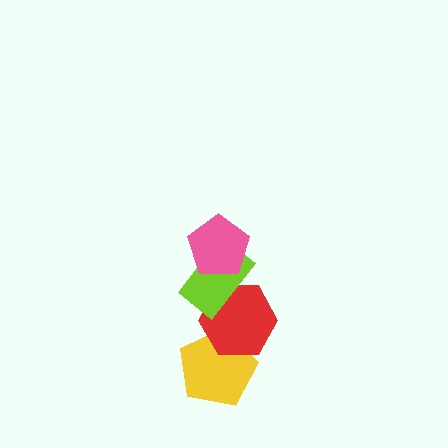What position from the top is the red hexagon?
The red hexagon is 3rd from the top.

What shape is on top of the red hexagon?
The lime rectangle is on top of the red hexagon.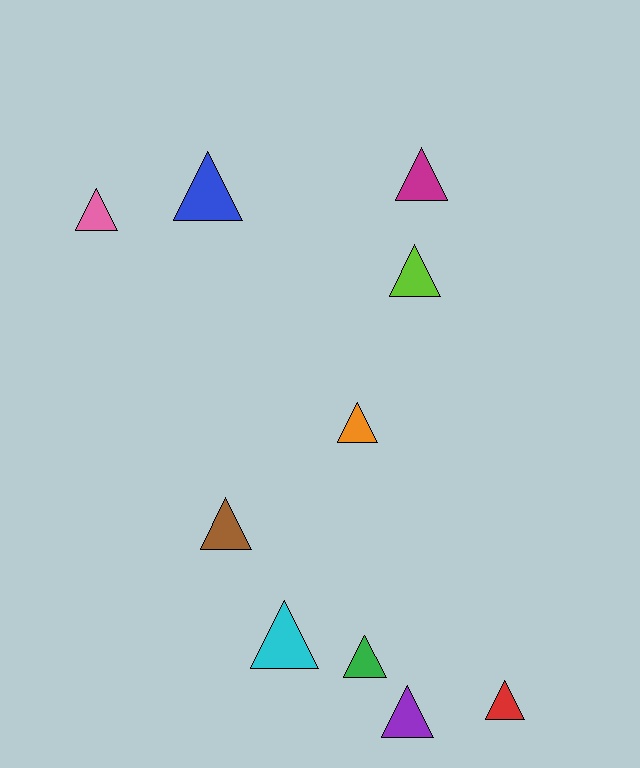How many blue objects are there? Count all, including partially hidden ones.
There is 1 blue object.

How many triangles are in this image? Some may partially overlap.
There are 10 triangles.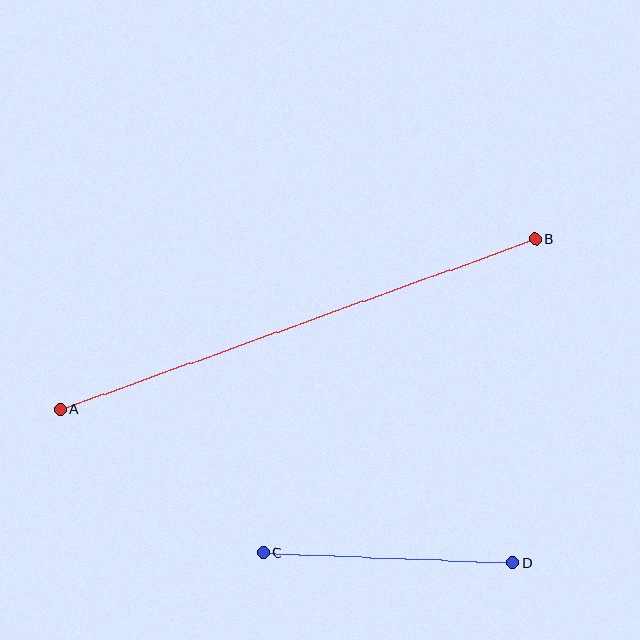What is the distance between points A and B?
The distance is approximately 505 pixels.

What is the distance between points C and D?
The distance is approximately 250 pixels.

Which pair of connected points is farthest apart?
Points A and B are farthest apart.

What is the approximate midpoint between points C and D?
The midpoint is at approximately (388, 558) pixels.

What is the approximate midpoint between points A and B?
The midpoint is at approximately (298, 324) pixels.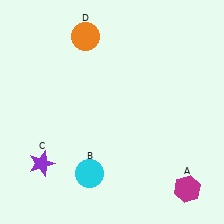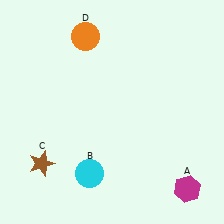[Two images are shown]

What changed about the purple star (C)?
In Image 1, C is purple. In Image 2, it changed to brown.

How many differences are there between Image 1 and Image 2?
There is 1 difference between the two images.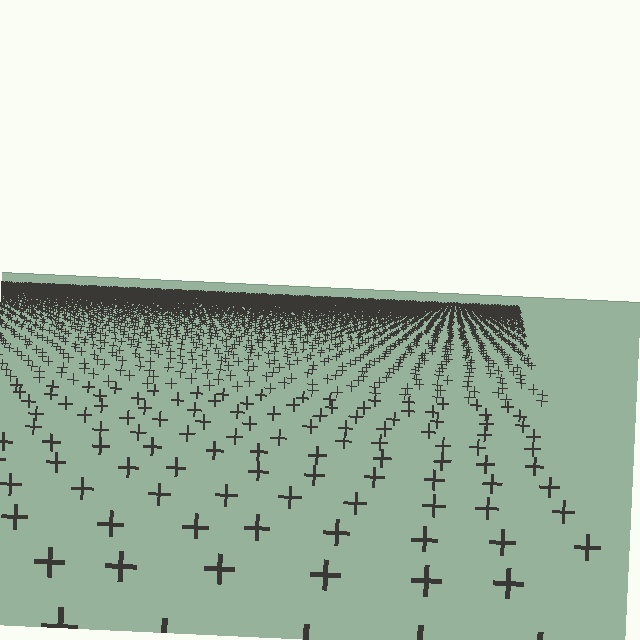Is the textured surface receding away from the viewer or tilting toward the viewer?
The surface is receding away from the viewer. Texture elements get smaller and denser toward the top.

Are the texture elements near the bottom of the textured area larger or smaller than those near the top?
Larger. Near the bottom, elements are closer to the viewer and appear at a bigger on-screen size.